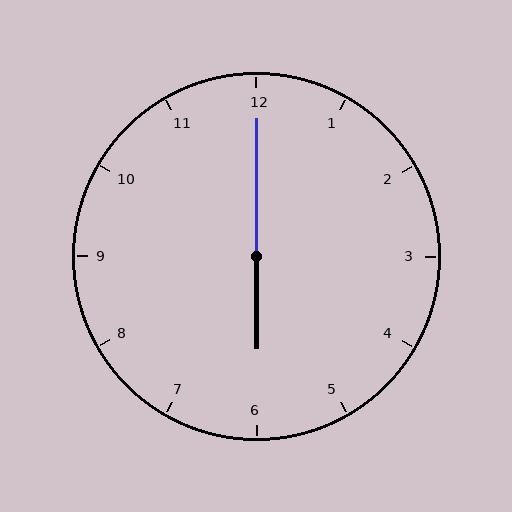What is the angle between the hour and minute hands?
Approximately 180 degrees.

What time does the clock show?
6:00.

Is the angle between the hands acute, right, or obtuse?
It is obtuse.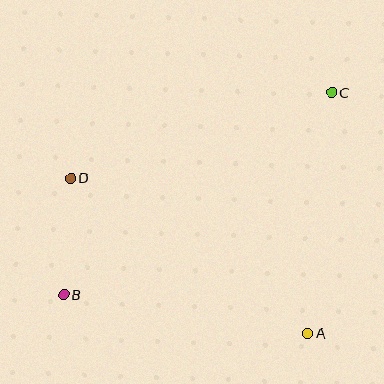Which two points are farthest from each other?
Points B and C are farthest from each other.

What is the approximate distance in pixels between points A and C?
The distance between A and C is approximately 242 pixels.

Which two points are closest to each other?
Points B and D are closest to each other.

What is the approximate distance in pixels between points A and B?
The distance between A and B is approximately 247 pixels.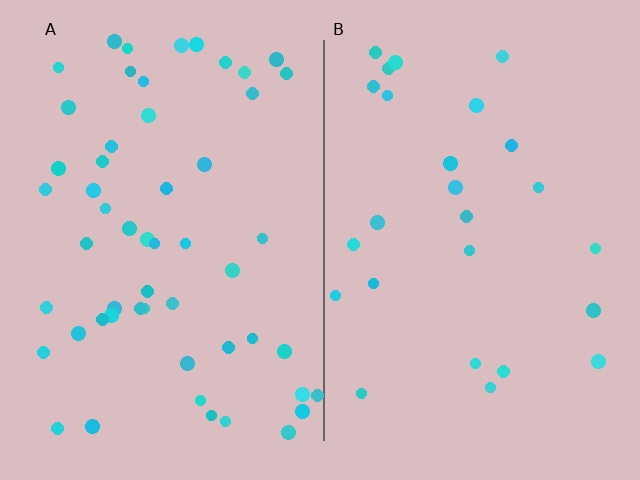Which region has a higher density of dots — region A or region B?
A (the left).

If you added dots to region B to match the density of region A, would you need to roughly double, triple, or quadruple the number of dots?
Approximately double.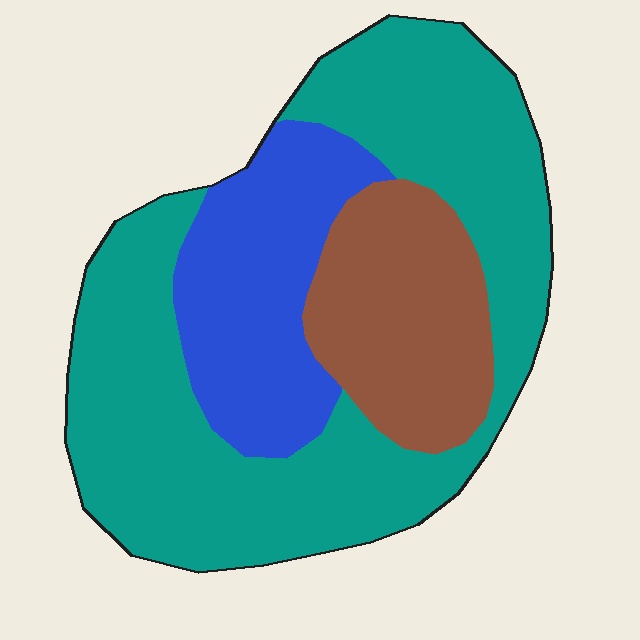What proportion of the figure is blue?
Blue takes up about one fifth (1/5) of the figure.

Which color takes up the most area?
Teal, at roughly 60%.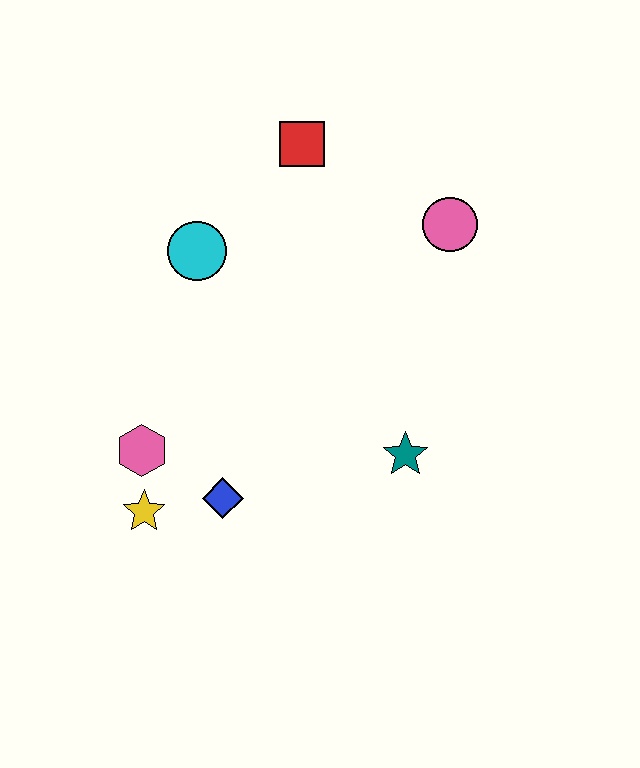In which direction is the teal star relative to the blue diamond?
The teal star is to the right of the blue diamond.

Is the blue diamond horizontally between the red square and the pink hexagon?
Yes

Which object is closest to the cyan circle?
The red square is closest to the cyan circle.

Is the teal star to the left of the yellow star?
No